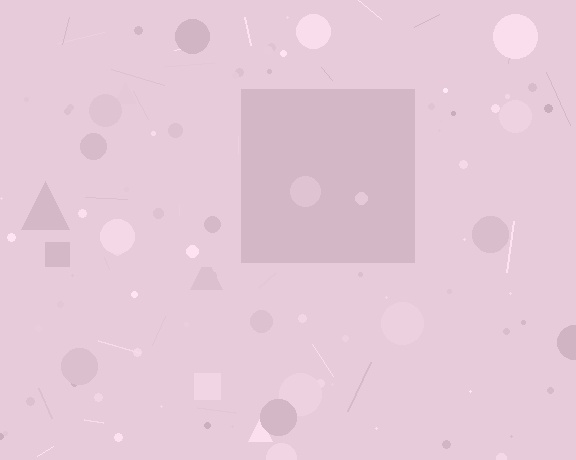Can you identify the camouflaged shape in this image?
The camouflaged shape is a square.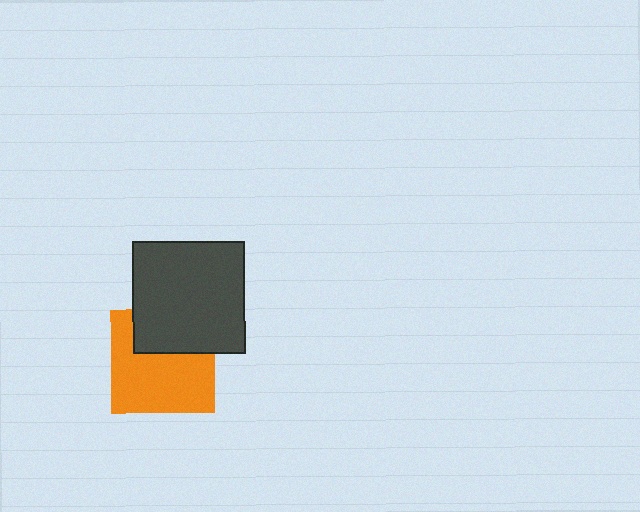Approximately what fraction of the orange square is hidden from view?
Roughly 35% of the orange square is hidden behind the dark gray square.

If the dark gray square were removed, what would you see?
You would see the complete orange square.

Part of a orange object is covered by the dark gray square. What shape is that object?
It is a square.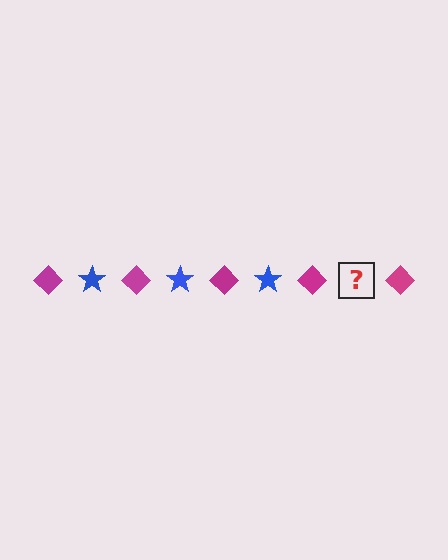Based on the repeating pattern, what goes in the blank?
The blank should be a blue star.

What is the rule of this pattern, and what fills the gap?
The rule is that the pattern alternates between magenta diamond and blue star. The gap should be filled with a blue star.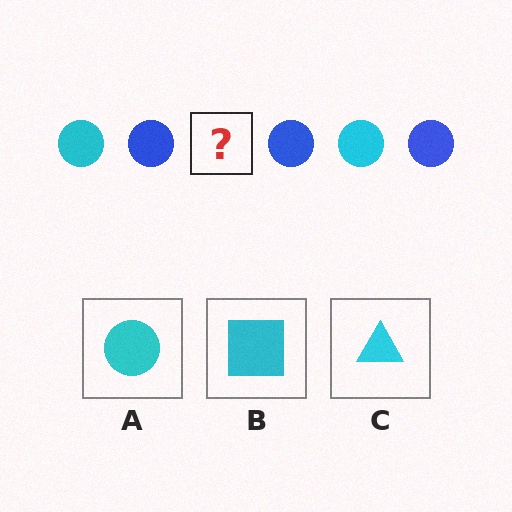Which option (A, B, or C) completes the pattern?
A.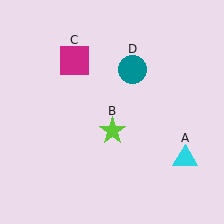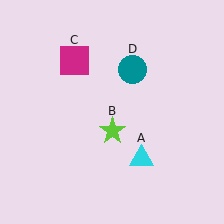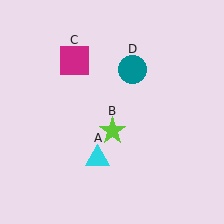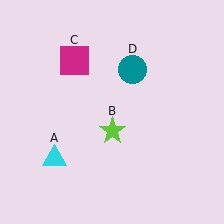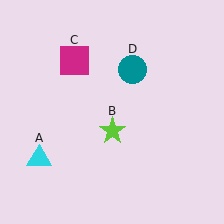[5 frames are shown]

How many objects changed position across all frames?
1 object changed position: cyan triangle (object A).